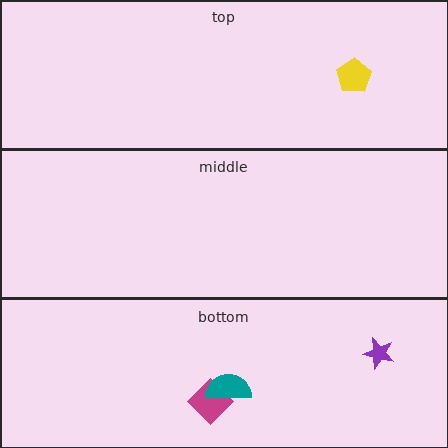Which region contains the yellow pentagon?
The top region.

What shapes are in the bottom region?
The purple star, the magenta diamond, the teal semicircle.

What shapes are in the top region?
The yellow pentagon.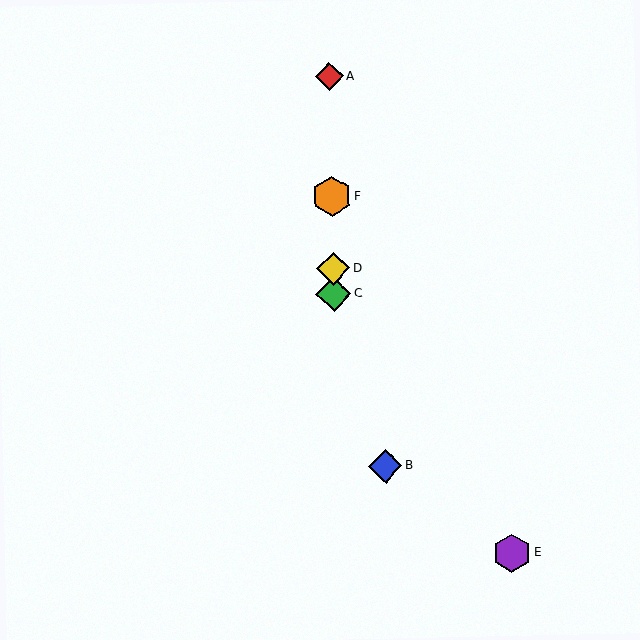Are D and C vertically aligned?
Yes, both are at x≈333.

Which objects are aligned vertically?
Objects A, C, D, F are aligned vertically.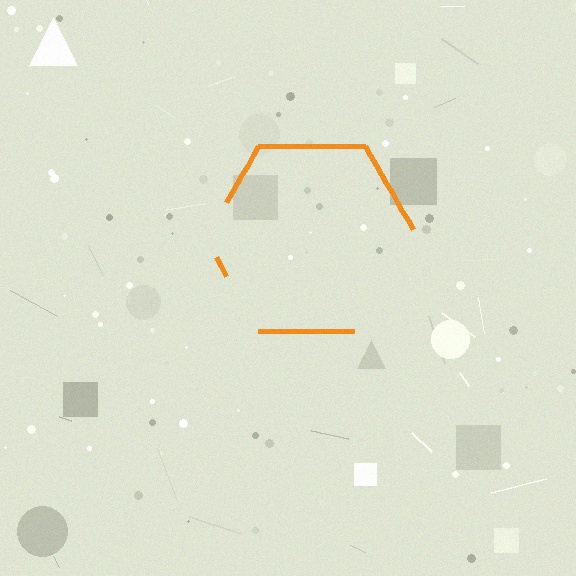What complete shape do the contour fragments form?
The contour fragments form a hexagon.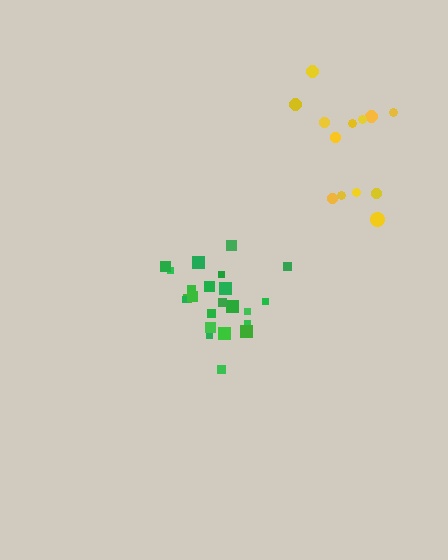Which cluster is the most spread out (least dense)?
Yellow.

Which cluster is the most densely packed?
Green.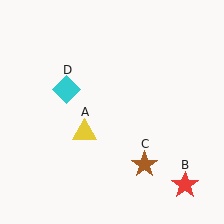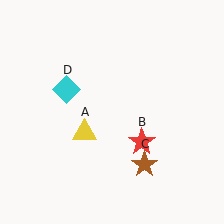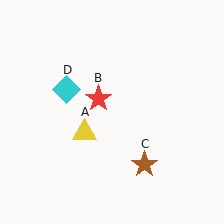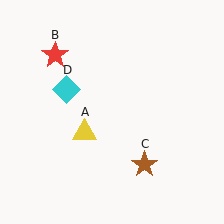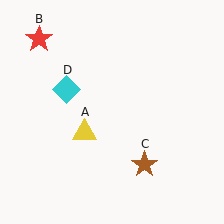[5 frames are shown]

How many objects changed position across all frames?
1 object changed position: red star (object B).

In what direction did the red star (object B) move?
The red star (object B) moved up and to the left.